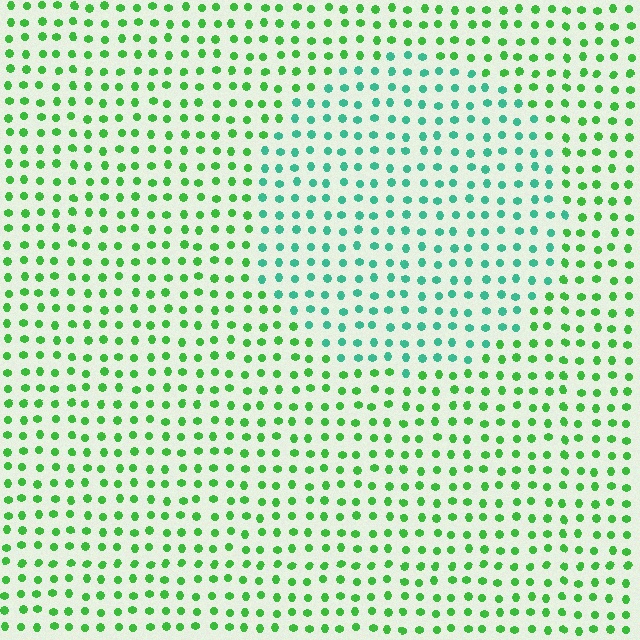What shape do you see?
I see a circle.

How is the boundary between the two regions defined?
The boundary is defined purely by a slight shift in hue (about 40 degrees). Spacing, size, and orientation are identical on both sides.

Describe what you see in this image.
The image is filled with small green elements in a uniform arrangement. A circle-shaped region is visible where the elements are tinted to a slightly different hue, forming a subtle color boundary.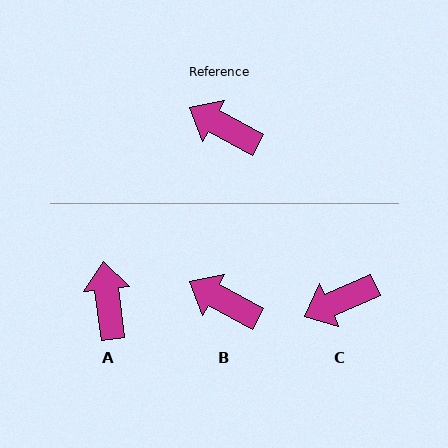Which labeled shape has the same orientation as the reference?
B.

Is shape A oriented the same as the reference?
No, it is off by about 54 degrees.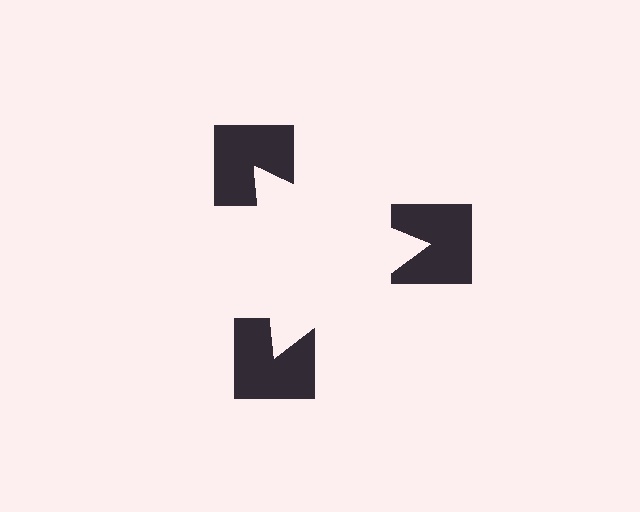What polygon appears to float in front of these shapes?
An illusory triangle — its edges are inferred from the aligned wedge cuts in the notched squares, not physically drawn.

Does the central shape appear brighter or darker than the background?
It typically appears slightly brighter than the background, even though no actual brightness change is drawn.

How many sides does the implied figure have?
3 sides.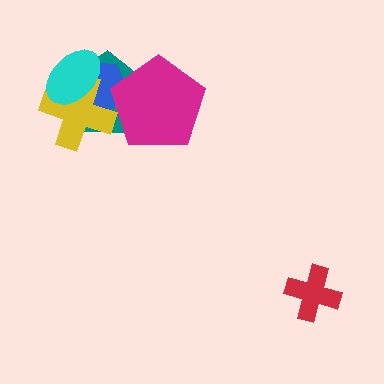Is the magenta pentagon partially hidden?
No, no other shape covers it.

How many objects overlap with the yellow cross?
3 objects overlap with the yellow cross.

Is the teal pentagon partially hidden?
Yes, it is partially covered by another shape.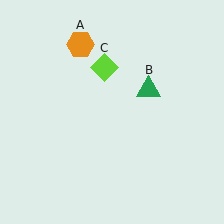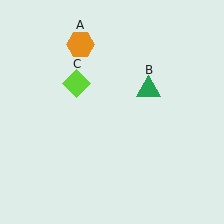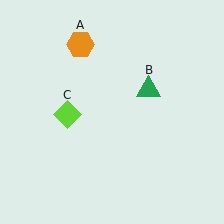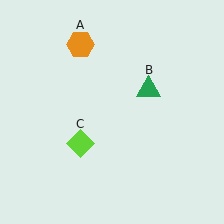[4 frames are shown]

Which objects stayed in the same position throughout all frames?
Orange hexagon (object A) and green triangle (object B) remained stationary.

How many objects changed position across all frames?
1 object changed position: lime diamond (object C).